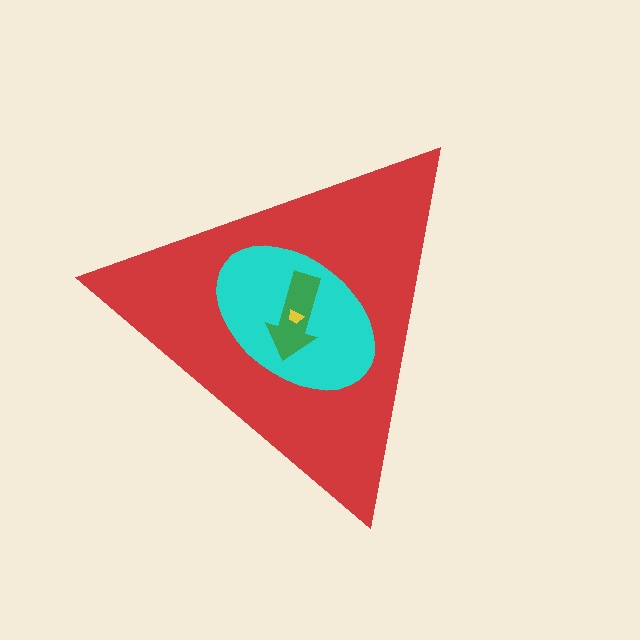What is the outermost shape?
The red triangle.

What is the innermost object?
The yellow trapezoid.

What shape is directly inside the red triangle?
The cyan ellipse.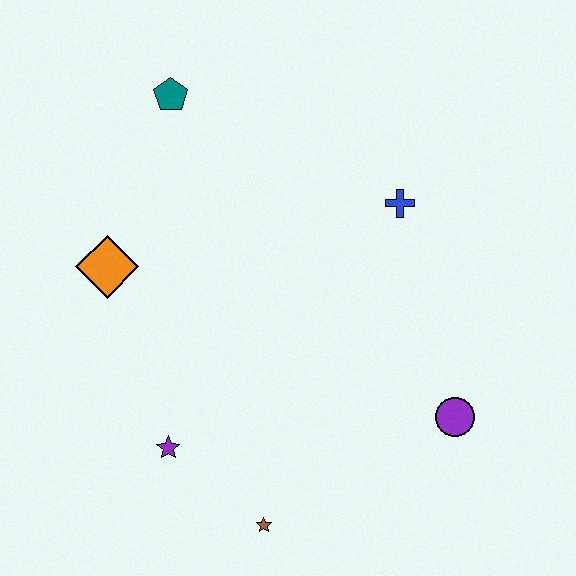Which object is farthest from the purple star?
The teal pentagon is farthest from the purple star.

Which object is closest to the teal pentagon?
The orange diamond is closest to the teal pentagon.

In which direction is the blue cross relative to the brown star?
The blue cross is above the brown star.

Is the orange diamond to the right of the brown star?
No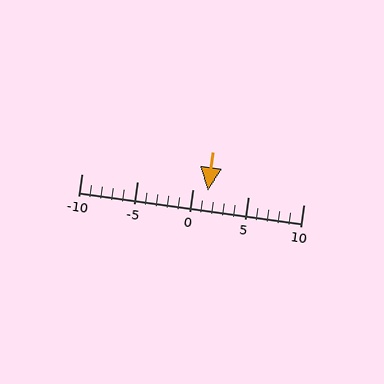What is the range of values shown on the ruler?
The ruler shows values from -10 to 10.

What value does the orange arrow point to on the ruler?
The orange arrow points to approximately 1.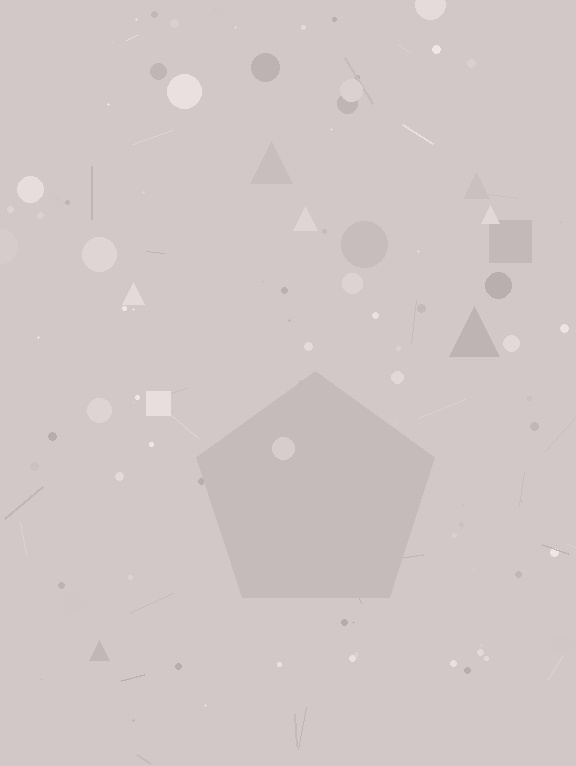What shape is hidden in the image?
A pentagon is hidden in the image.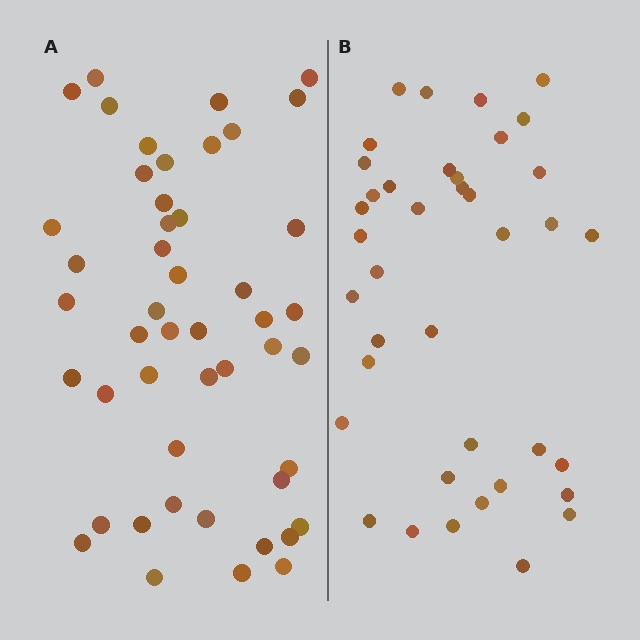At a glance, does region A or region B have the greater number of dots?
Region A (the left region) has more dots.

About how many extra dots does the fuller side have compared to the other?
Region A has roughly 8 or so more dots than region B.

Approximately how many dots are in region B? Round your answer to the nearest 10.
About 40 dots. (The exact count is 39, which rounds to 40.)